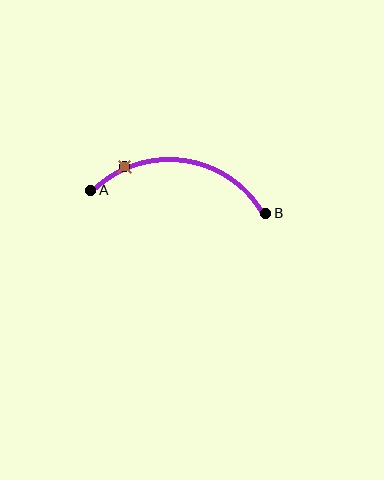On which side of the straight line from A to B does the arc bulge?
The arc bulges above the straight line connecting A and B.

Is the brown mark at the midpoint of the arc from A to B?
No. The brown mark lies on the arc but is closer to endpoint A. The arc midpoint would be at the point on the curve equidistant along the arc from both A and B.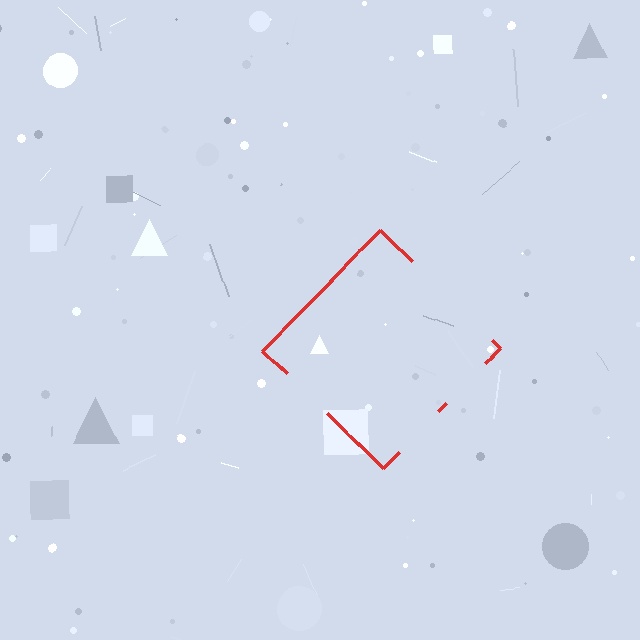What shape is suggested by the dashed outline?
The dashed outline suggests a diamond.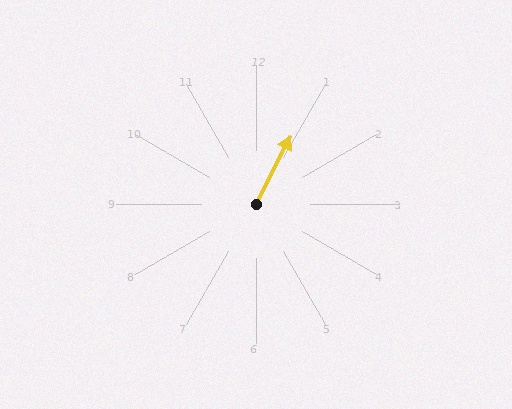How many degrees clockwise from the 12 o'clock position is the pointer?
Approximately 27 degrees.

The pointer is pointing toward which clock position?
Roughly 1 o'clock.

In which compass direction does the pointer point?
Northeast.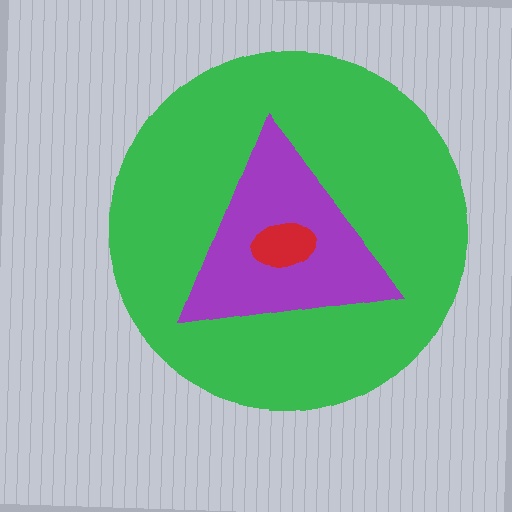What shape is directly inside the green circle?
The purple triangle.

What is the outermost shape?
The green circle.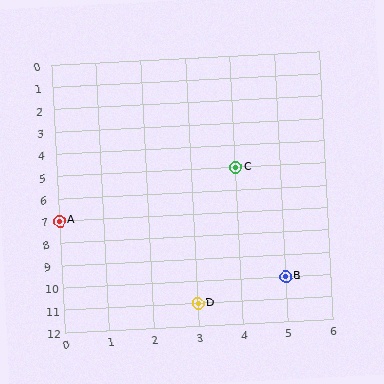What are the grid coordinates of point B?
Point B is at grid coordinates (5, 10).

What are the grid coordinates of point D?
Point D is at grid coordinates (3, 11).